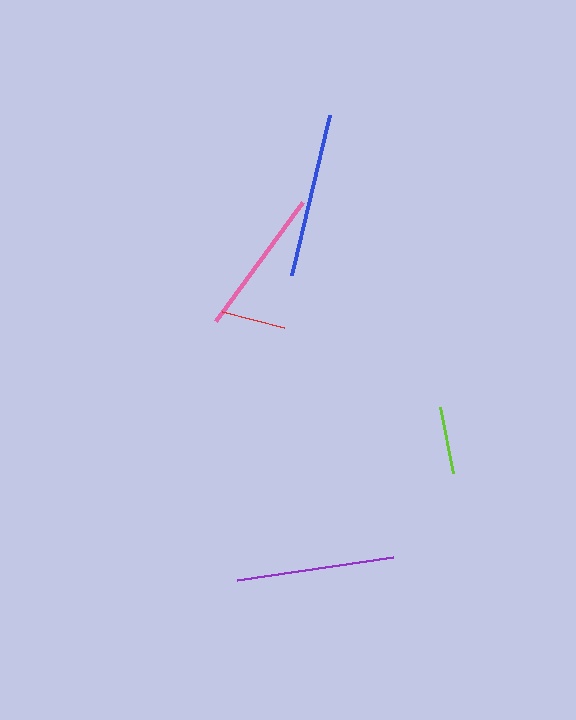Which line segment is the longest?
The blue line is the longest at approximately 165 pixels.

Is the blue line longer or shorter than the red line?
The blue line is longer than the red line.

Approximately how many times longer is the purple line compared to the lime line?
The purple line is approximately 2.3 times the length of the lime line.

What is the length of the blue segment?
The blue segment is approximately 165 pixels long.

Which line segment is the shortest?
The red line is the shortest at approximately 65 pixels.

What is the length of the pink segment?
The pink segment is approximately 147 pixels long.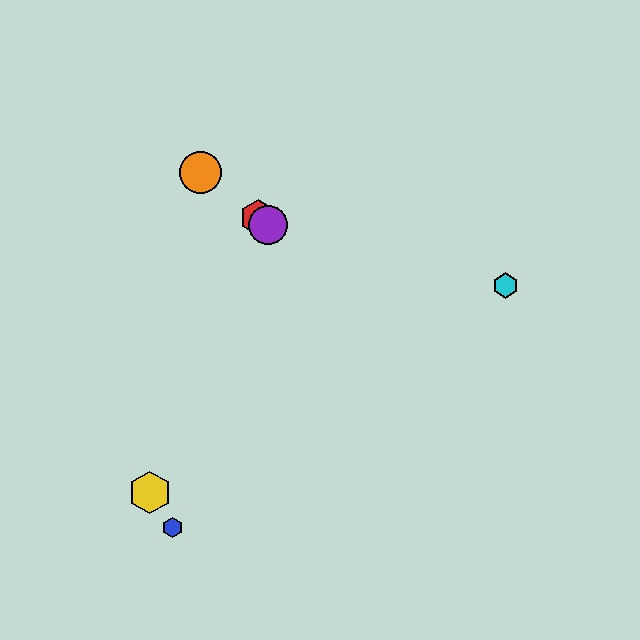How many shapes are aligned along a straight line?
4 shapes (the red hexagon, the green hexagon, the purple circle, the orange circle) are aligned along a straight line.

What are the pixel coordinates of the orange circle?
The orange circle is at (201, 172).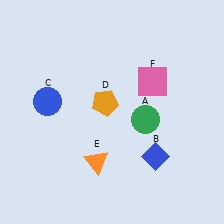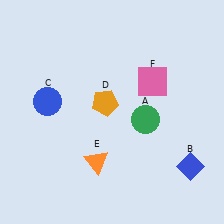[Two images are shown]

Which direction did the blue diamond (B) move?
The blue diamond (B) moved right.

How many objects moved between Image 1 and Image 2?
1 object moved between the two images.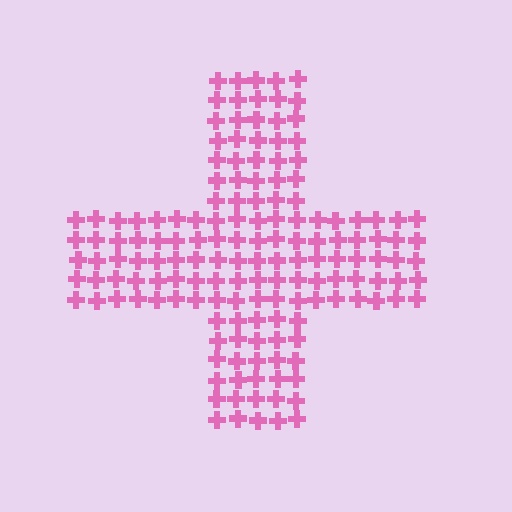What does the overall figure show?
The overall figure shows a cross.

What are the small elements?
The small elements are crosses.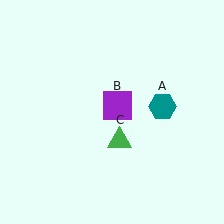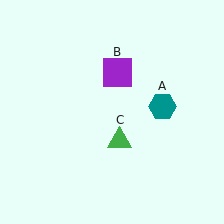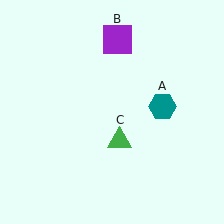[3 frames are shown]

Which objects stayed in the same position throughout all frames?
Teal hexagon (object A) and green triangle (object C) remained stationary.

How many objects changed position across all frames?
1 object changed position: purple square (object B).